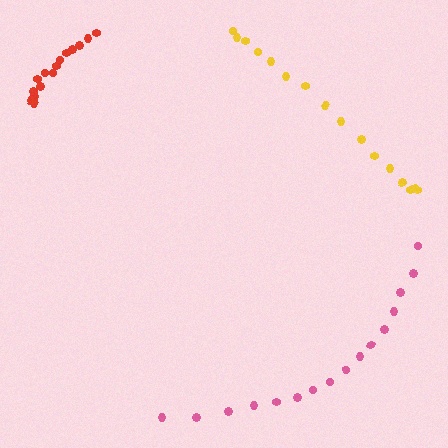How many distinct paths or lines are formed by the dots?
There are 3 distinct paths.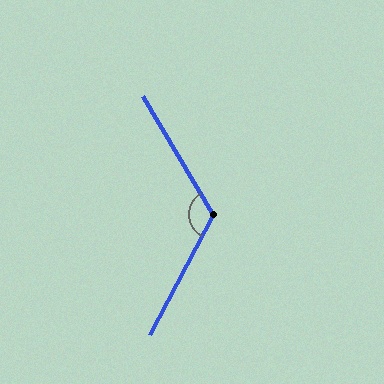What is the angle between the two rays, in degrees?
Approximately 121 degrees.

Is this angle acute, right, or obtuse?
It is obtuse.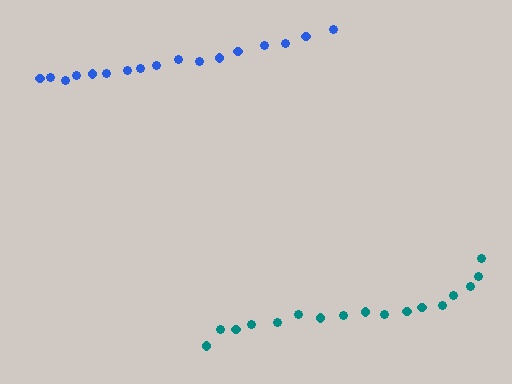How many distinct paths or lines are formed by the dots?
There are 2 distinct paths.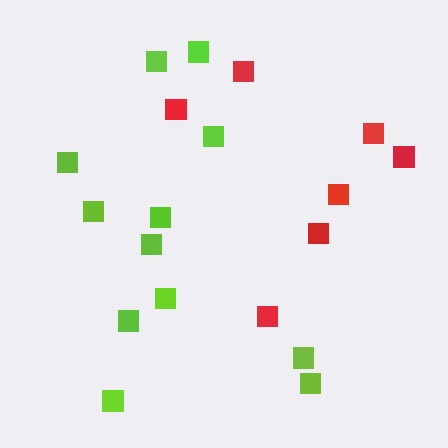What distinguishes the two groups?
There are 2 groups: one group of red squares (7) and one group of lime squares (12).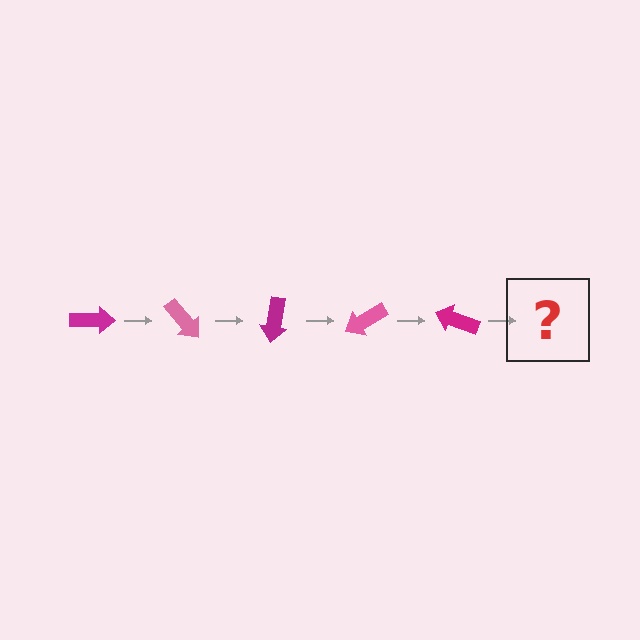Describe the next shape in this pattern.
It should be a pink arrow, rotated 250 degrees from the start.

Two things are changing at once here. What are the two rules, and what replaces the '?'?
The two rules are that it rotates 50 degrees each step and the color cycles through magenta and pink. The '?' should be a pink arrow, rotated 250 degrees from the start.